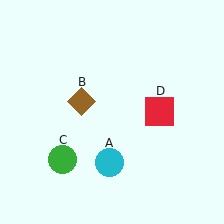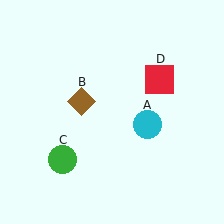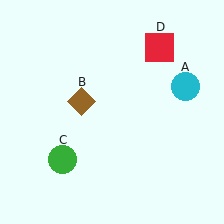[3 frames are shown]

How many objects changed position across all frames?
2 objects changed position: cyan circle (object A), red square (object D).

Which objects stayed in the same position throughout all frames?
Brown diamond (object B) and green circle (object C) remained stationary.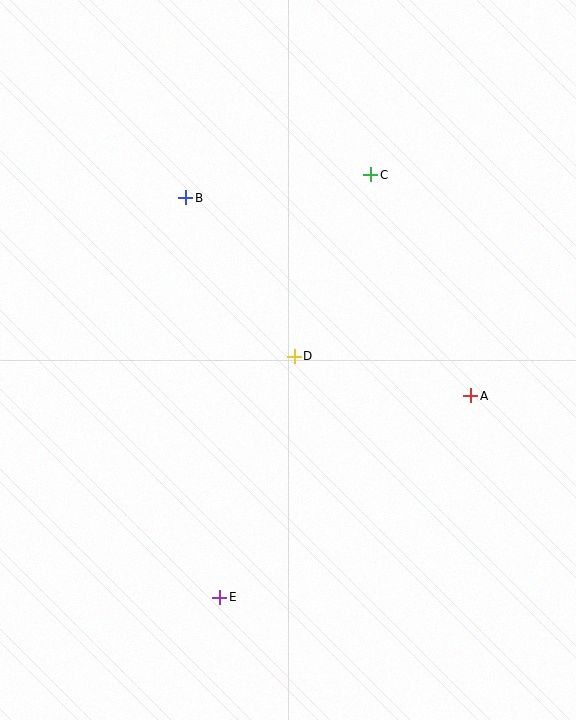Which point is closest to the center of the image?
Point D at (294, 356) is closest to the center.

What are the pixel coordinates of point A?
Point A is at (471, 396).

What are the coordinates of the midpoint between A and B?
The midpoint between A and B is at (328, 297).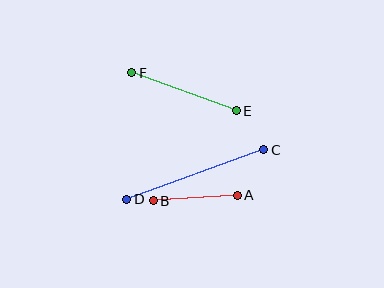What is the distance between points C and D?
The distance is approximately 146 pixels.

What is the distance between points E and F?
The distance is approximately 111 pixels.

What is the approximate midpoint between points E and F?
The midpoint is at approximately (184, 92) pixels.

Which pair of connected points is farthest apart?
Points C and D are farthest apart.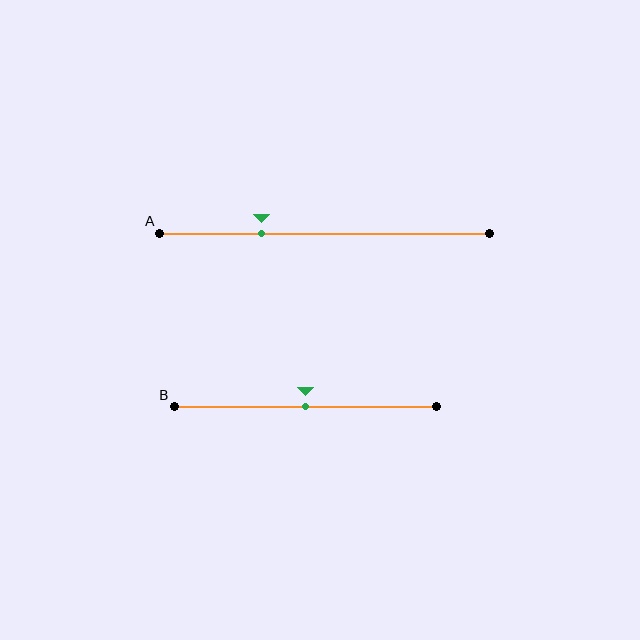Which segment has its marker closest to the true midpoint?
Segment B has its marker closest to the true midpoint.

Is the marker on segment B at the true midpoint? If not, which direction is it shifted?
Yes, the marker on segment B is at the true midpoint.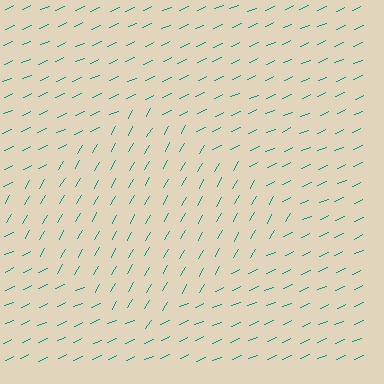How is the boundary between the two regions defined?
The boundary is defined purely by a change in line orientation (approximately 36 degrees difference). All lines are the same color and thickness.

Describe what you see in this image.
The image is filled with small teal line segments. A diamond region in the image has lines oriented differently from the surrounding lines, creating a visible texture boundary.